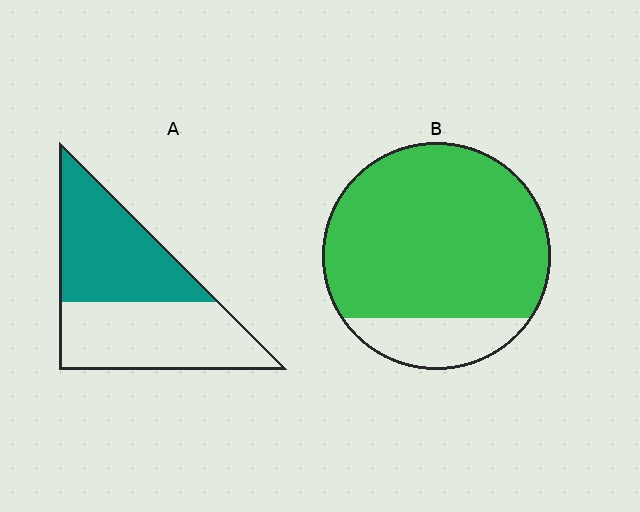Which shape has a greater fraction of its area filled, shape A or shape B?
Shape B.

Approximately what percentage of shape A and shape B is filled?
A is approximately 50% and B is approximately 85%.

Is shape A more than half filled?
Roughly half.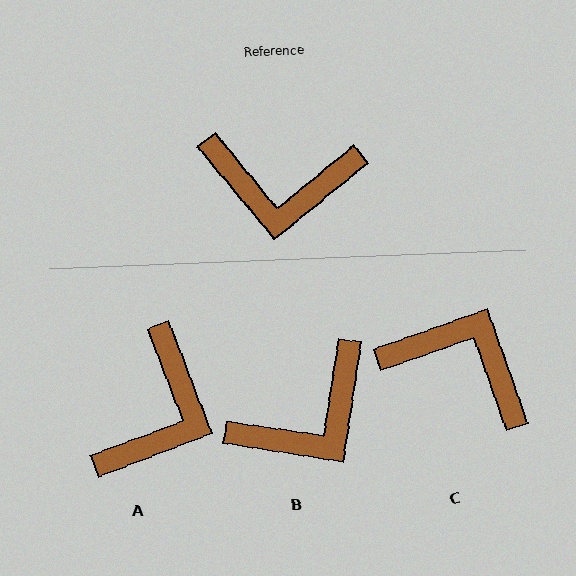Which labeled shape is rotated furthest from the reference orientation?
C, about 160 degrees away.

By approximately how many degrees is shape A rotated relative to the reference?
Approximately 71 degrees counter-clockwise.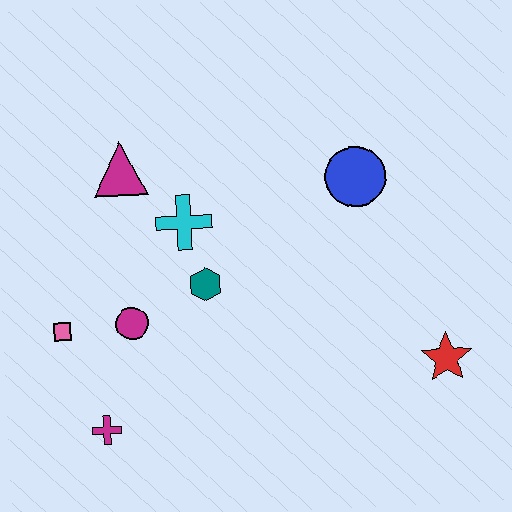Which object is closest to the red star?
The blue circle is closest to the red star.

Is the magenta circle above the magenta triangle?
No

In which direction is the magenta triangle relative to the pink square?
The magenta triangle is above the pink square.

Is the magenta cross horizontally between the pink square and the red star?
Yes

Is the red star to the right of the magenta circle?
Yes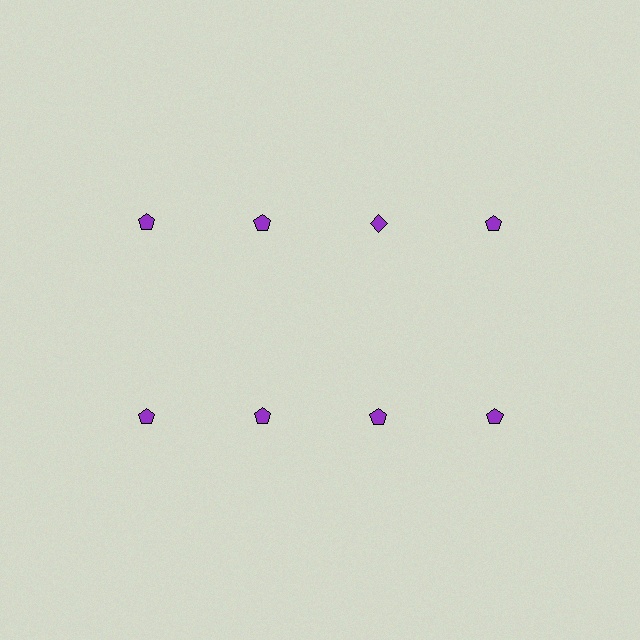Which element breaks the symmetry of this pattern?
The purple diamond in the top row, center column breaks the symmetry. All other shapes are purple pentagons.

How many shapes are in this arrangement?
There are 8 shapes arranged in a grid pattern.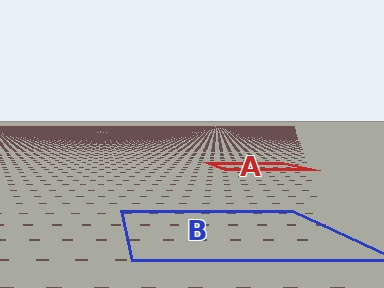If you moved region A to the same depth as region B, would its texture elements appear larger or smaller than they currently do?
They would appear larger. At a closer depth, the same texture elements are projected at a bigger on-screen size.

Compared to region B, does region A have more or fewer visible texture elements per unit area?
Region A has more texture elements per unit area — they are packed more densely because it is farther away.